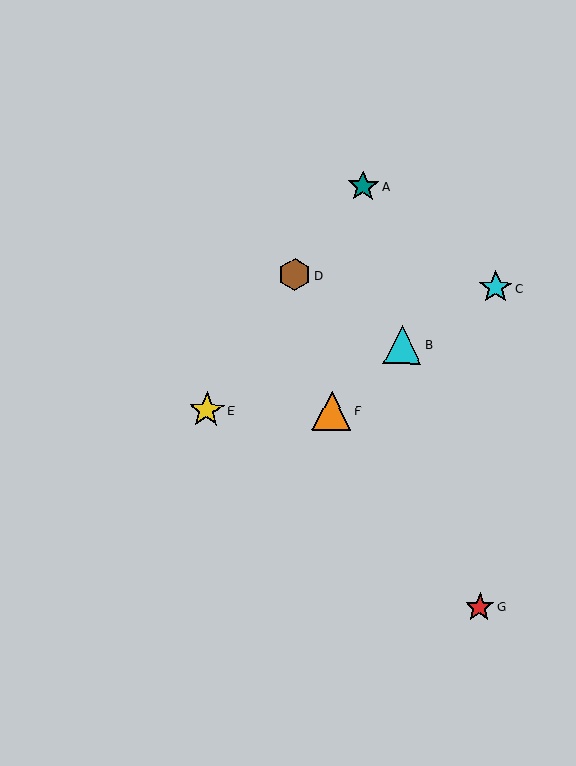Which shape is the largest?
The orange triangle (labeled F) is the largest.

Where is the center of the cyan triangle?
The center of the cyan triangle is at (403, 345).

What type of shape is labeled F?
Shape F is an orange triangle.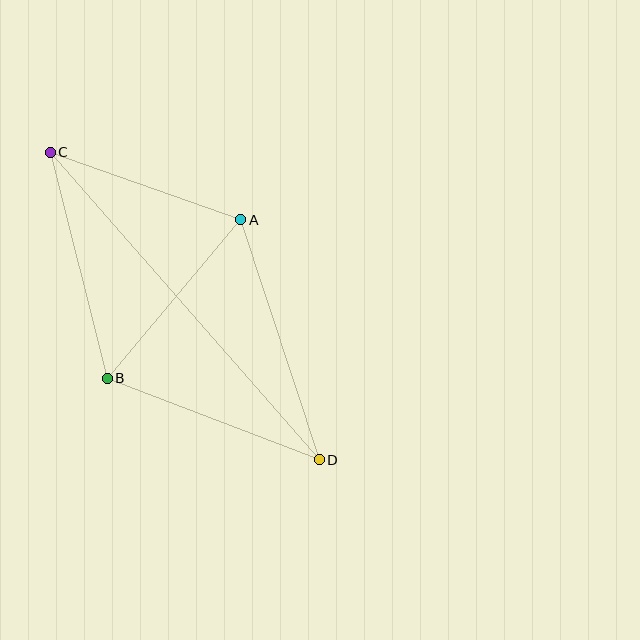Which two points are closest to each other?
Points A and C are closest to each other.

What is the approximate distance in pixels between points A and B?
The distance between A and B is approximately 207 pixels.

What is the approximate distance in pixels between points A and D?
The distance between A and D is approximately 252 pixels.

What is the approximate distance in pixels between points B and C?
The distance between B and C is approximately 233 pixels.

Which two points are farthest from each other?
Points C and D are farthest from each other.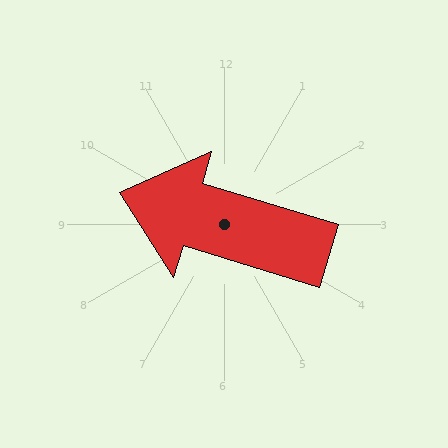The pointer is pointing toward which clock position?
Roughly 10 o'clock.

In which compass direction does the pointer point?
West.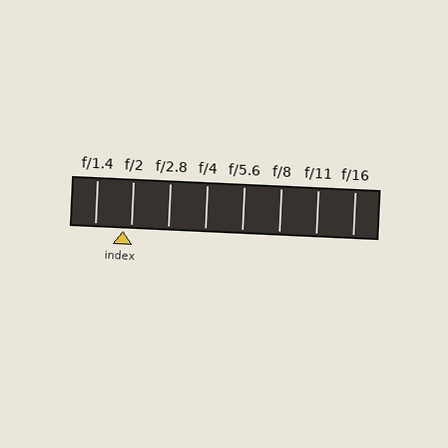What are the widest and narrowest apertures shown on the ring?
The widest aperture shown is f/1.4 and the narrowest is f/16.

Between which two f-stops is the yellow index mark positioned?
The index mark is between f/1.4 and f/2.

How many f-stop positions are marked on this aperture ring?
There are 8 f-stop positions marked.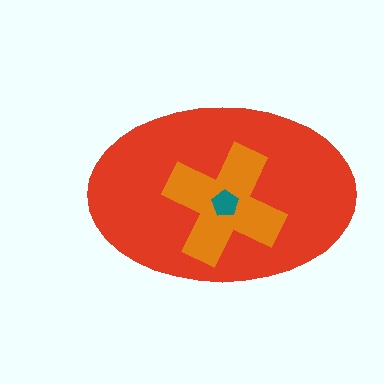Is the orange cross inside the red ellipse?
Yes.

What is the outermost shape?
The red ellipse.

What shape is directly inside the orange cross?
The teal pentagon.